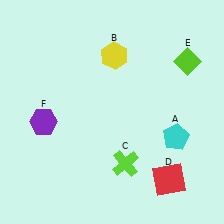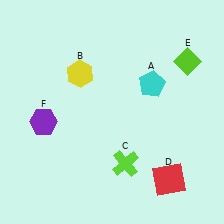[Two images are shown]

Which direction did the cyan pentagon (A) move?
The cyan pentagon (A) moved up.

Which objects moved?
The objects that moved are: the cyan pentagon (A), the yellow hexagon (B).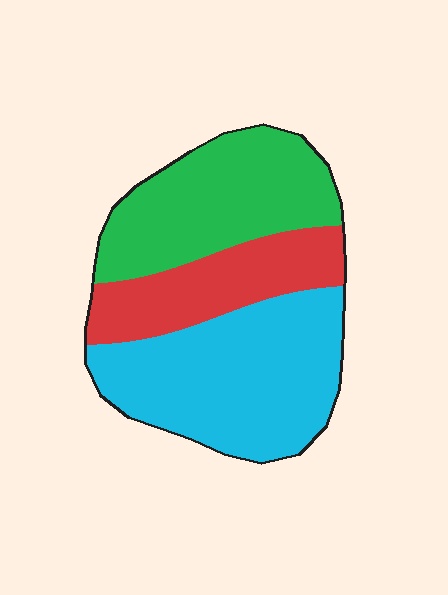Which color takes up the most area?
Cyan, at roughly 45%.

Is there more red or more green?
Green.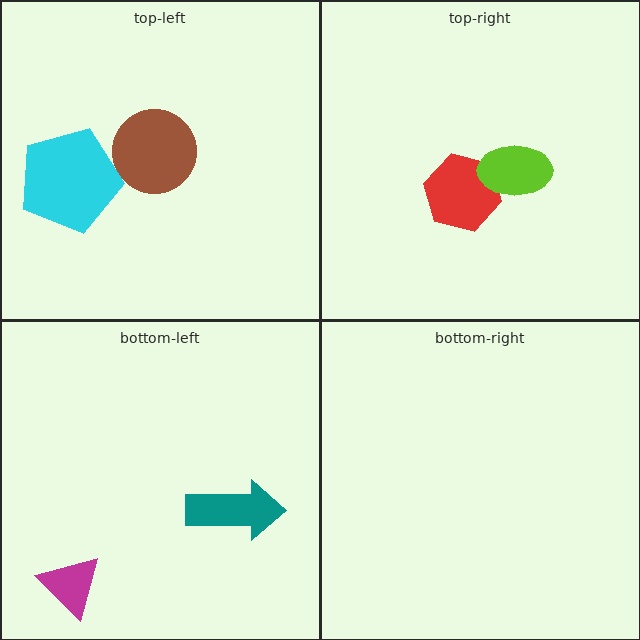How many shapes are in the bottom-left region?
2.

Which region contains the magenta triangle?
The bottom-left region.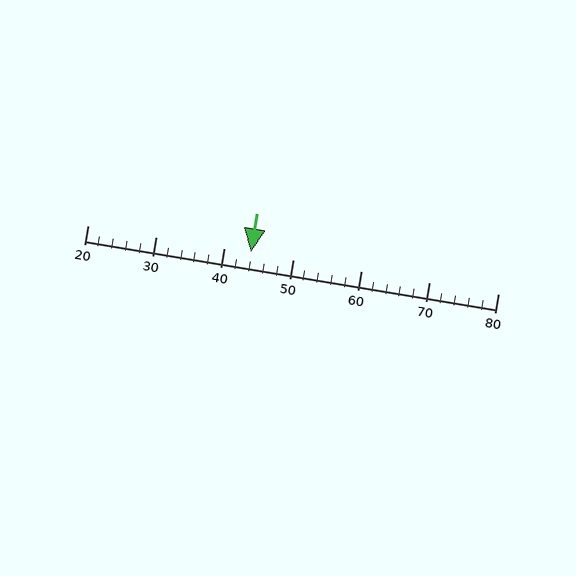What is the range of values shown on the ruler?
The ruler shows values from 20 to 80.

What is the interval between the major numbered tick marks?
The major tick marks are spaced 10 units apart.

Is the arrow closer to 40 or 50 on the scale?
The arrow is closer to 40.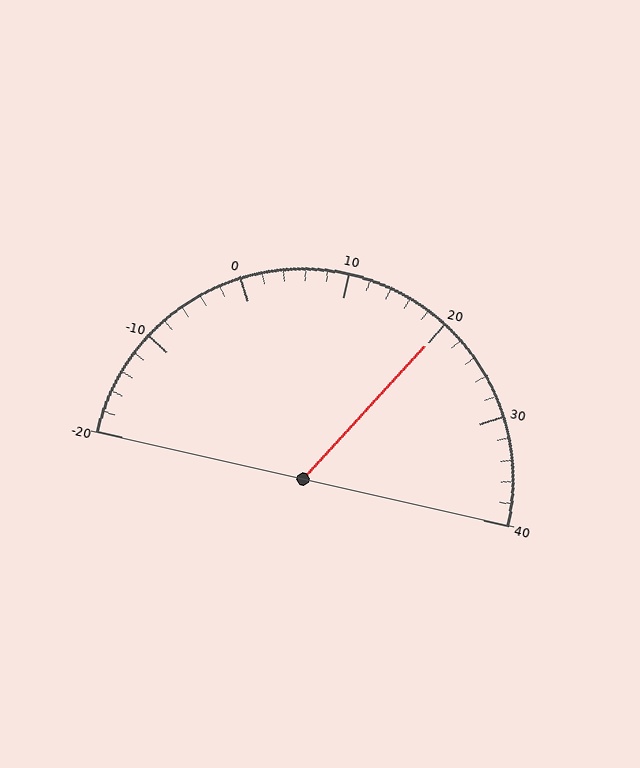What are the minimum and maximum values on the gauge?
The gauge ranges from -20 to 40.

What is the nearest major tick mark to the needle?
The nearest major tick mark is 20.